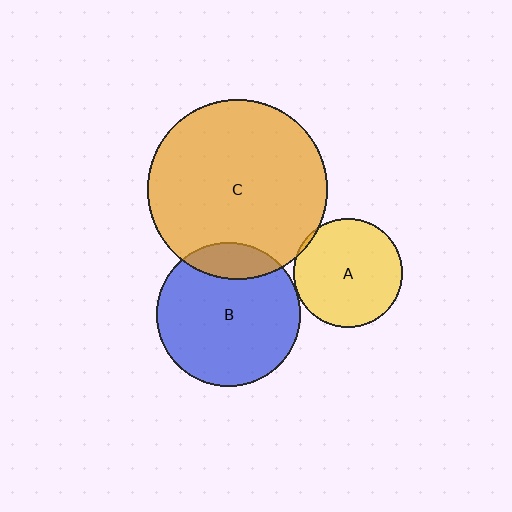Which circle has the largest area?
Circle C (orange).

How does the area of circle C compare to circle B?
Approximately 1.6 times.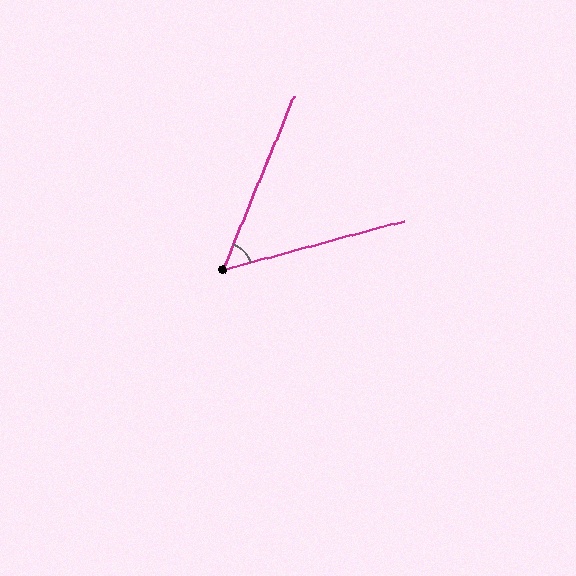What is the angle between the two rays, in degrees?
Approximately 53 degrees.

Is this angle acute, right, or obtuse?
It is acute.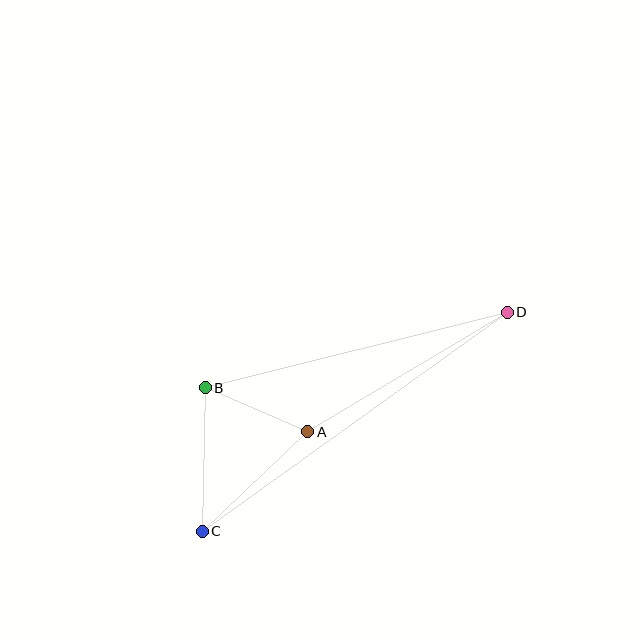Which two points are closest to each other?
Points A and B are closest to each other.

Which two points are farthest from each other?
Points C and D are farthest from each other.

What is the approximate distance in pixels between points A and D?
The distance between A and D is approximately 232 pixels.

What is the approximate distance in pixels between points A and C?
The distance between A and C is approximately 145 pixels.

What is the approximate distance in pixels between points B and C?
The distance between B and C is approximately 143 pixels.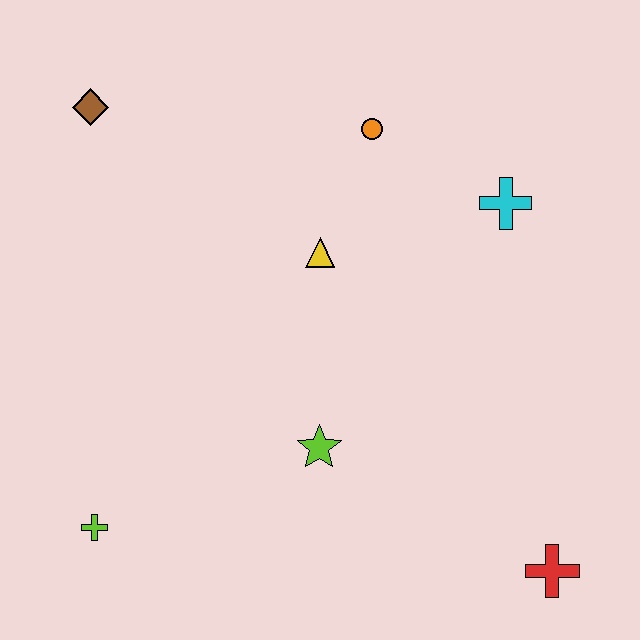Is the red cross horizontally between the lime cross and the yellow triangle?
No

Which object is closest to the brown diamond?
The yellow triangle is closest to the brown diamond.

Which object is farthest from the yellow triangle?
The red cross is farthest from the yellow triangle.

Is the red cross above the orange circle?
No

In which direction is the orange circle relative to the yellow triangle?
The orange circle is above the yellow triangle.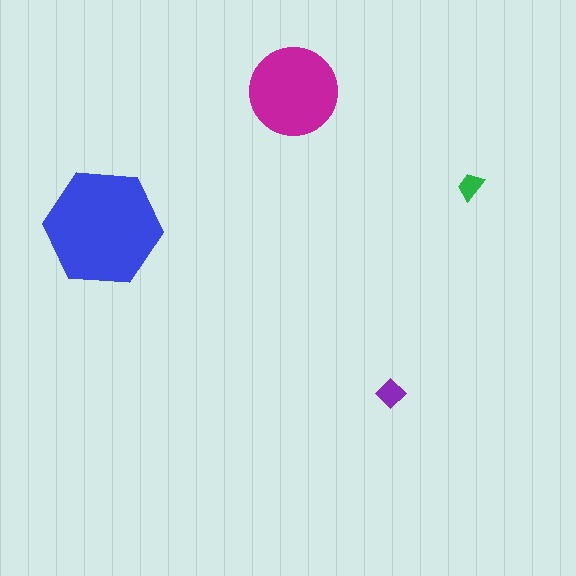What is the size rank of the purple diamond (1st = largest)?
3rd.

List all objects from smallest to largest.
The green trapezoid, the purple diamond, the magenta circle, the blue hexagon.